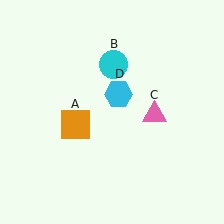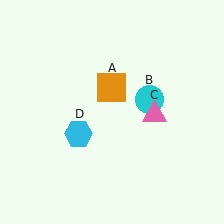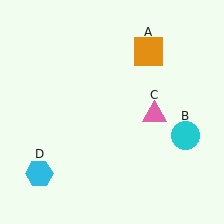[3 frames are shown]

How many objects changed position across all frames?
3 objects changed position: orange square (object A), cyan circle (object B), cyan hexagon (object D).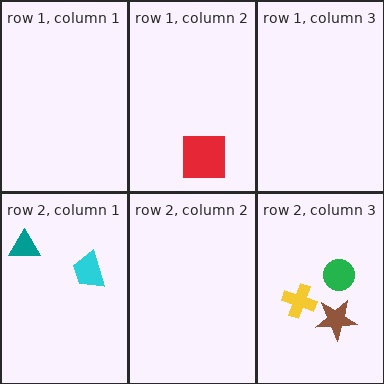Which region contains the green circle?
The row 2, column 3 region.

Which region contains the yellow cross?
The row 2, column 3 region.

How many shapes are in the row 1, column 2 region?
1.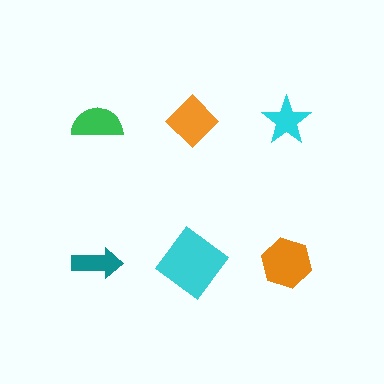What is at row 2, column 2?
A cyan diamond.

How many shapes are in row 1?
3 shapes.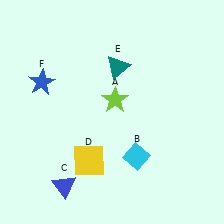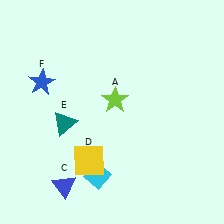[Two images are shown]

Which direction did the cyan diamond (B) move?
The cyan diamond (B) moved left.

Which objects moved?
The objects that moved are: the cyan diamond (B), the teal triangle (E).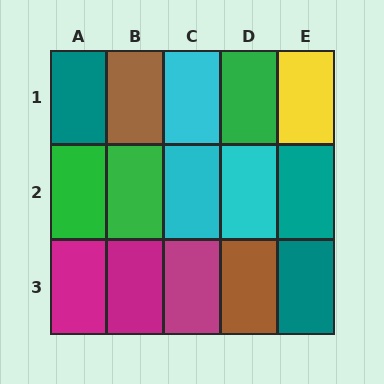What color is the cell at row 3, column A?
Magenta.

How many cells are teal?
3 cells are teal.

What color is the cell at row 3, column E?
Teal.